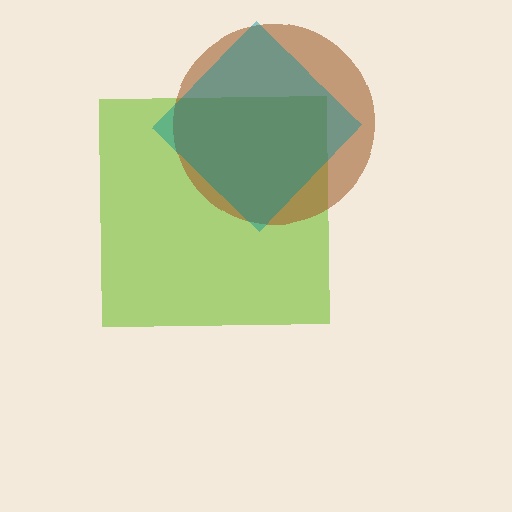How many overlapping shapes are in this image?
There are 3 overlapping shapes in the image.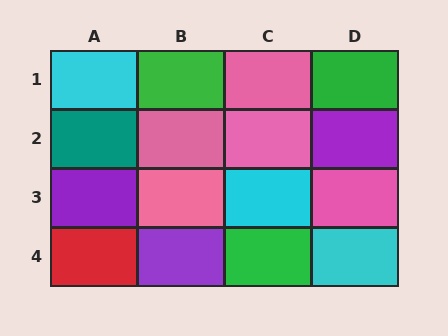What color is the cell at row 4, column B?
Purple.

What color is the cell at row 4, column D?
Cyan.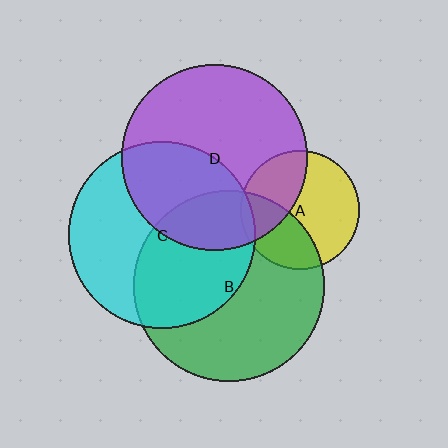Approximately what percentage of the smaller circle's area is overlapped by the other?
Approximately 35%.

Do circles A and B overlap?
Yes.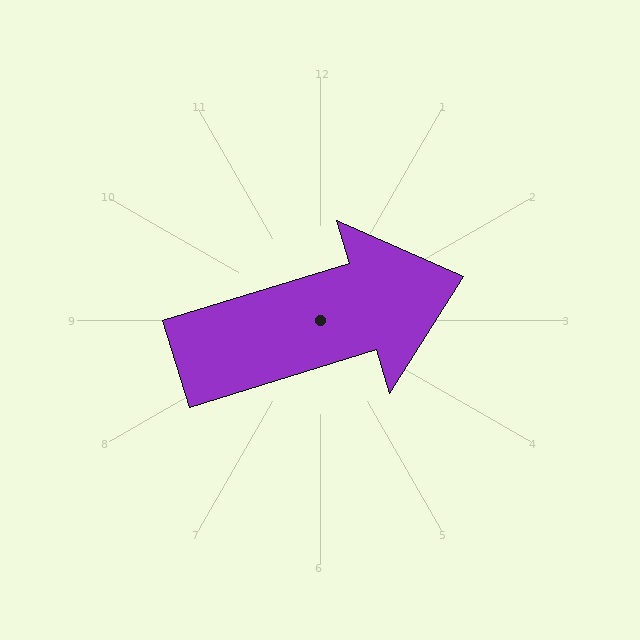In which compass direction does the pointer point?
East.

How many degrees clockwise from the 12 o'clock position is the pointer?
Approximately 73 degrees.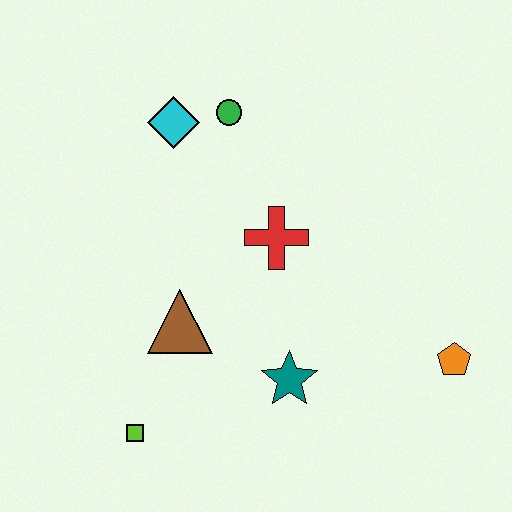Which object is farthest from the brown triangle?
The orange pentagon is farthest from the brown triangle.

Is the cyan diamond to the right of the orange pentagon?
No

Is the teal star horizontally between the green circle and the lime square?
No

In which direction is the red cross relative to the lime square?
The red cross is above the lime square.